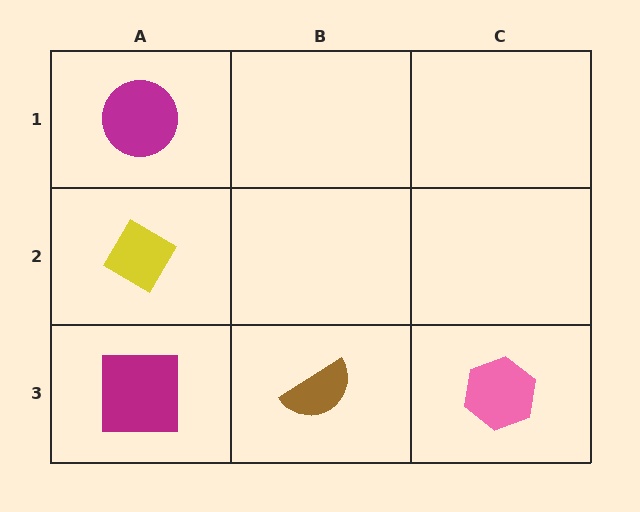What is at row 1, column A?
A magenta circle.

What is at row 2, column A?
A yellow diamond.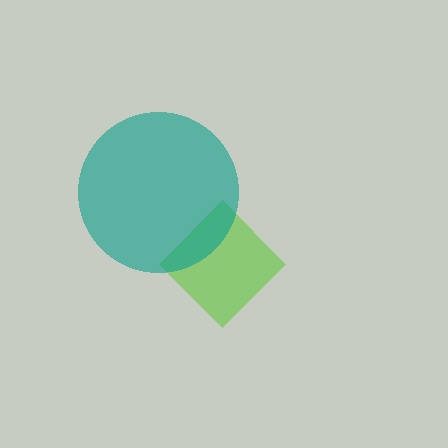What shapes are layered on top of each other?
The layered shapes are: a lime diamond, a teal circle.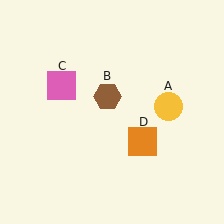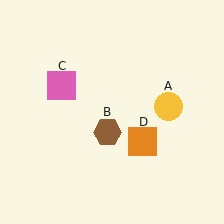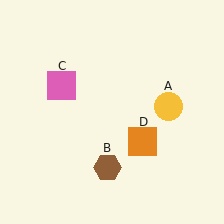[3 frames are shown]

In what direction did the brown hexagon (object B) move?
The brown hexagon (object B) moved down.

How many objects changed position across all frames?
1 object changed position: brown hexagon (object B).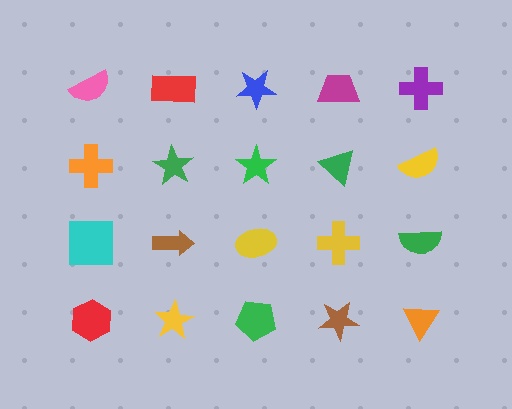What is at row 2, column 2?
A green star.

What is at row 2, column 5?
A yellow semicircle.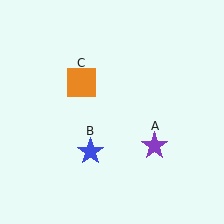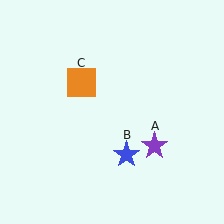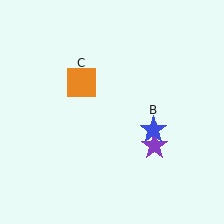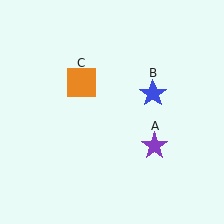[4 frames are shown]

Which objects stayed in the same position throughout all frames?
Purple star (object A) and orange square (object C) remained stationary.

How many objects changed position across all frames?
1 object changed position: blue star (object B).